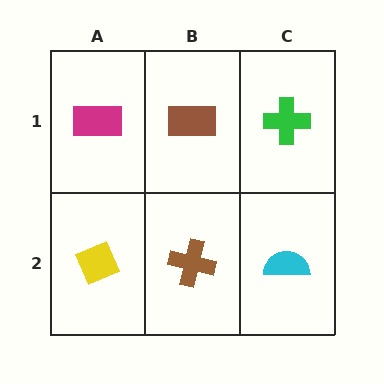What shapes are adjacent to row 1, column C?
A cyan semicircle (row 2, column C), a brown rectangle (row 1, column B).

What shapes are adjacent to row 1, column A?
A yellow diamond (row 2, column A), a brown rectangle (row 1, column B).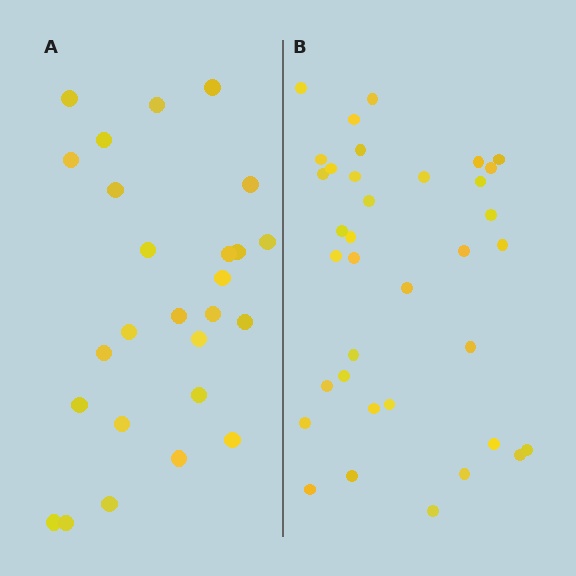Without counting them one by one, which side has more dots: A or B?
Region B (the right region) has more dots.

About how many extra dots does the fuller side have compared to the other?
Region B has roughly 10 or so more dots than region A.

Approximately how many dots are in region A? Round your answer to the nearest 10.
About 30 dots. (The exact count is 26, which rounds to 30.)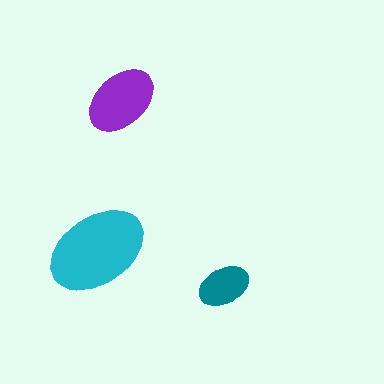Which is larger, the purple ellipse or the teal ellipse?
The purple one.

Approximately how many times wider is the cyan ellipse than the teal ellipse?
About 2 times wider.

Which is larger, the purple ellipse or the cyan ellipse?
The cyan one.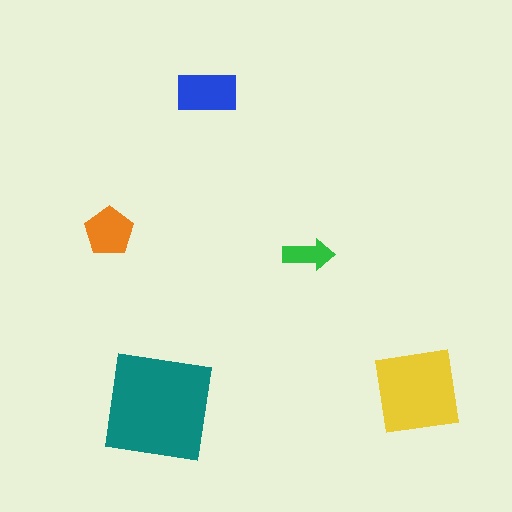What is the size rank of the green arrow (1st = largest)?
5th.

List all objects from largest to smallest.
The teal square, the yellow square, the blue rectangle, the orange pentagon, the green arrow.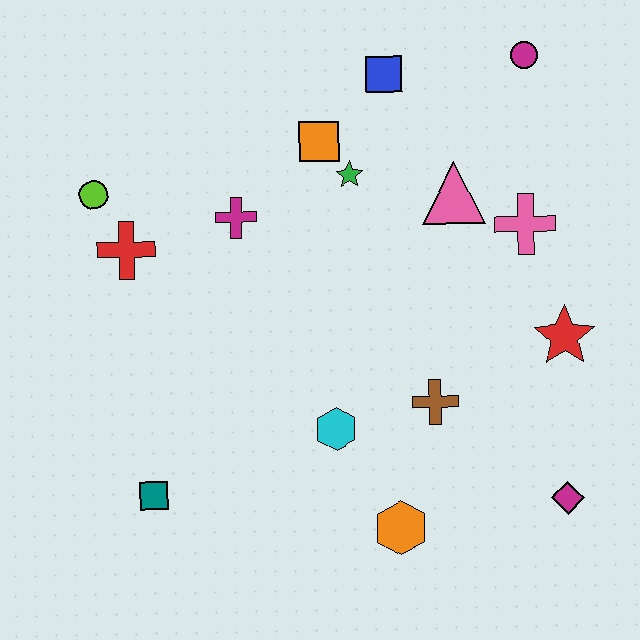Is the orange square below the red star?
No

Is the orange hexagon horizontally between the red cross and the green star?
No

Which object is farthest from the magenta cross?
The magenta diamond is farthest from the magenta cross.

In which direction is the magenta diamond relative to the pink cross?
The magenta diamond is below the pink cross.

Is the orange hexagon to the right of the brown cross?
No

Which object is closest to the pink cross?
The pink triangle is closest to the pink cross.